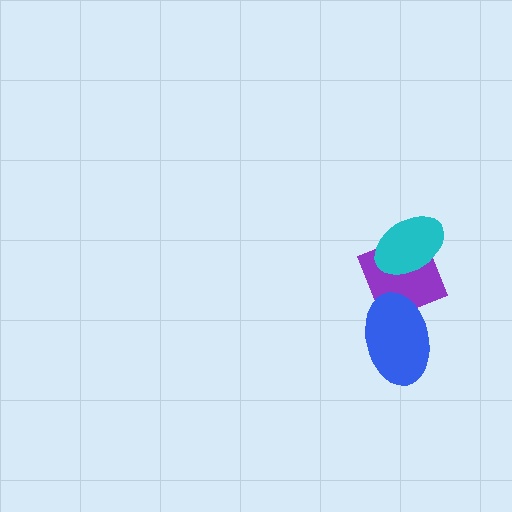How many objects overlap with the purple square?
2 objects overlap with the purple square.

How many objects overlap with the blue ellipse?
1 object overlaps with the blue ellipse.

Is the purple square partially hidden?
Yes, it is partially covered by another shape.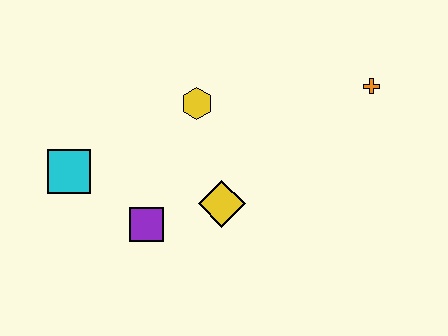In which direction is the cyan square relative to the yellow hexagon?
The cyan square is to the left of the yellow hexagon.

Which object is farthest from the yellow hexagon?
The orange cross is farthest from the yellow hexagon.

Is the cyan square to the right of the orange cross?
No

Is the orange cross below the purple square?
No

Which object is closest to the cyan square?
The purple square is closest to the cyan square.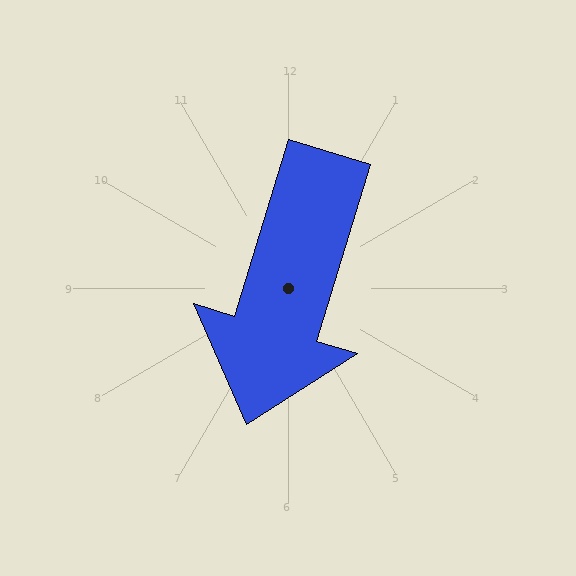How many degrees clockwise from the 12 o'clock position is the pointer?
Approximately 197 degrees.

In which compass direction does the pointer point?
South.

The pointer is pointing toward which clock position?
Roughly 7 o'clock.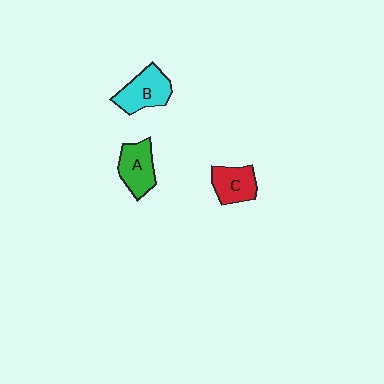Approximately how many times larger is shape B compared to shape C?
Approximately 1.2 times.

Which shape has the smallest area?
Shape C (red).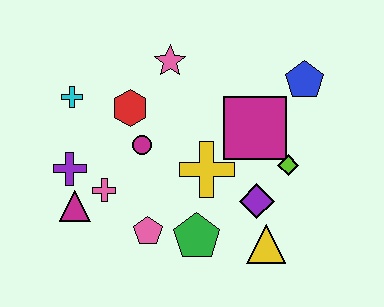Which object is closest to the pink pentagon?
The green pentagon is closest to the pink pentagon.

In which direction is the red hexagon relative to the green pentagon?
The red hexagon is above the green pentagon.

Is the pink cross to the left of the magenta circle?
Yes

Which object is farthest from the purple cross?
The blue pentagon is farthest from the purple cross.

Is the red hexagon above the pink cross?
Yes